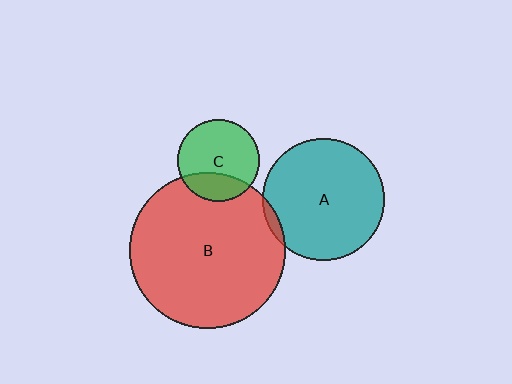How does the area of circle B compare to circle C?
Approximately 3.6 times.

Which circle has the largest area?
Circle B (red).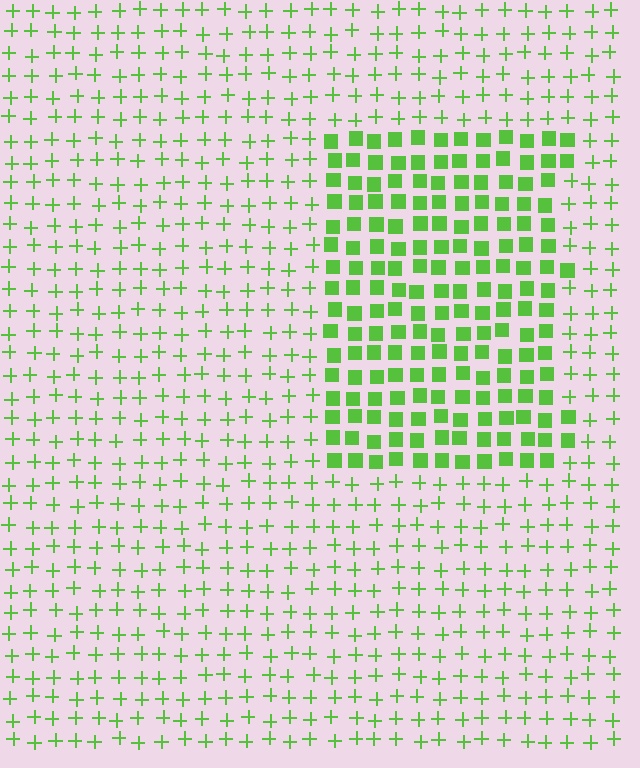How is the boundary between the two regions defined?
The boundary is defined by a change in element shape: squares inside vs. plus signs outside. All elements share the same color and spacing.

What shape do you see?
I see a rectangle.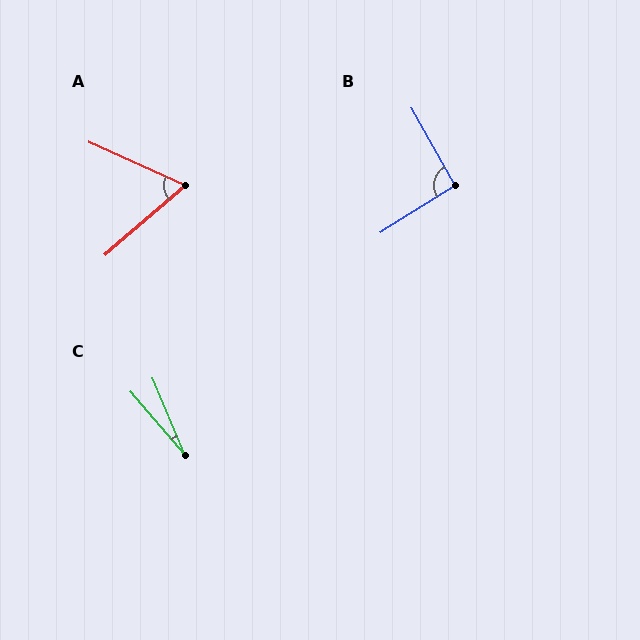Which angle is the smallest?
C, at approximately 18 degrees.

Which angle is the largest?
B, at approximately 93 degrees.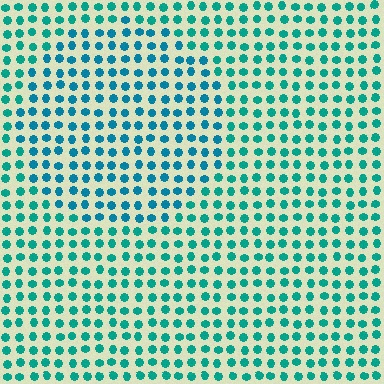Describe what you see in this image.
The image is filled with small teal elements in a uniform arrangement. A circle-shaped region is visible where the elements are tinted to a slightly different hue, forming a subtle color boundary.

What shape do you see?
I see a circle.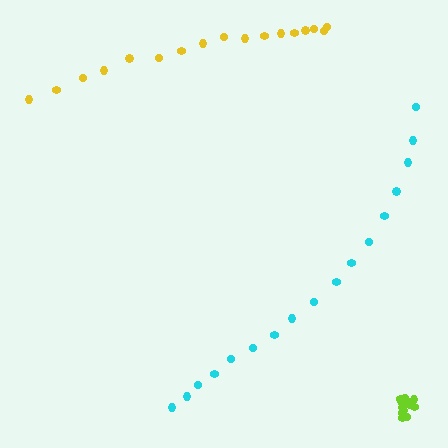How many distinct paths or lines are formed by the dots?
There are 3 distinct paths.